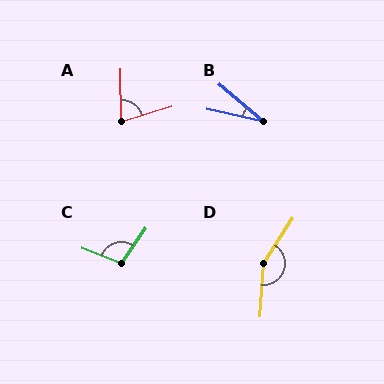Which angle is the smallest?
B, at approximately 27 degrees.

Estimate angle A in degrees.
Approximately 73 degrees.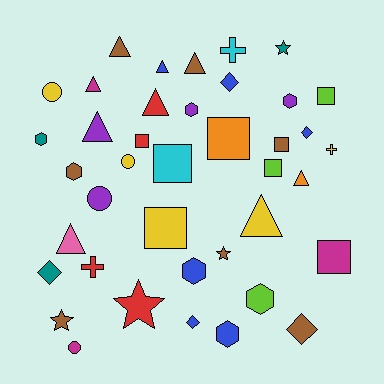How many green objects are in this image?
There are no green objects.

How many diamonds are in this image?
There are 5 diamonds.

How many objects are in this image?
There are 40 objects.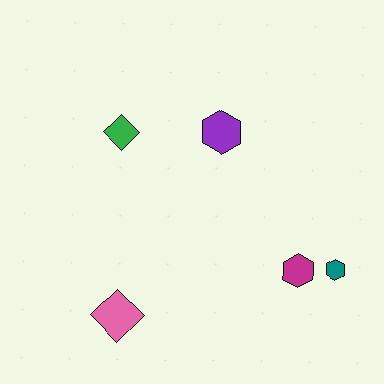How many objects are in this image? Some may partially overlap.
There are 5 objects.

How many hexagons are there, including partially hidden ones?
There are 3 hexagons.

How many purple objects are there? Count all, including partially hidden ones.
There is 1 purple object.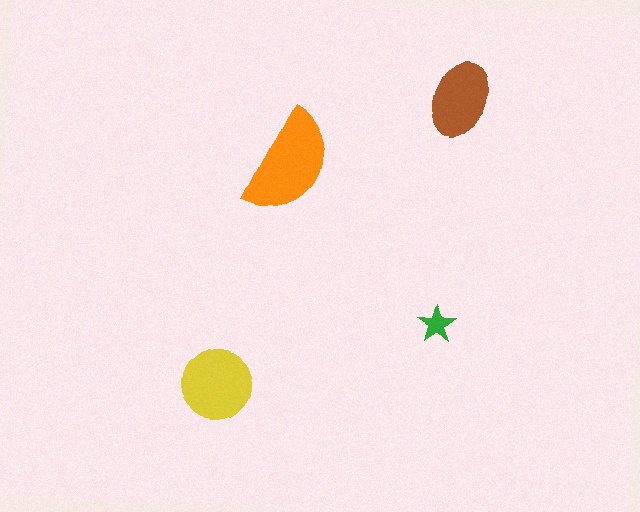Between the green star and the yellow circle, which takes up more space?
The yellow circle.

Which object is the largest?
The orange semicircle.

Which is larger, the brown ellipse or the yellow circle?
The yellow circle.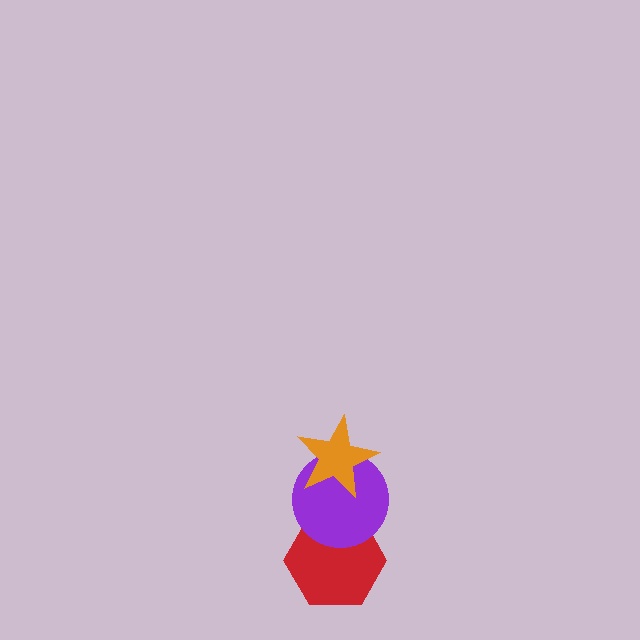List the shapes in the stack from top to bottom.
From top to bottom: the orange star, the purple circle, the red hexagon.